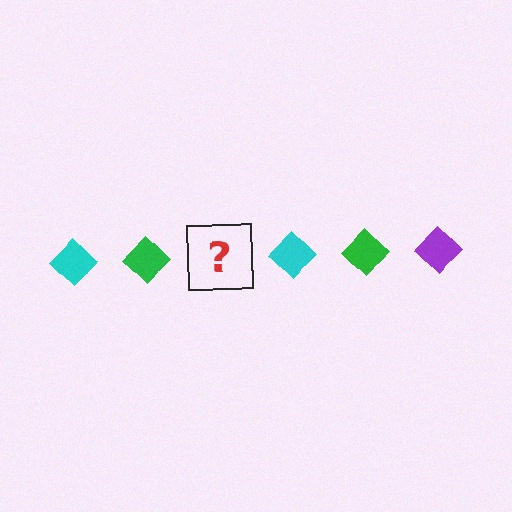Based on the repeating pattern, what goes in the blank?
The blank should be a purple diamond.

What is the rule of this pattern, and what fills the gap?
The rule is that the pattern cycles through cyan, green, purple diamonds. The gap should be filled with a purple diamond.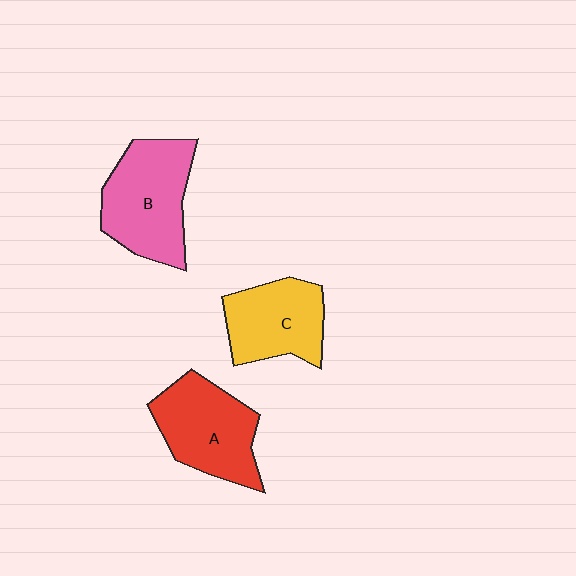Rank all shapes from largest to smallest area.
From largest to smallest: B (pink), A (red), C (yellow).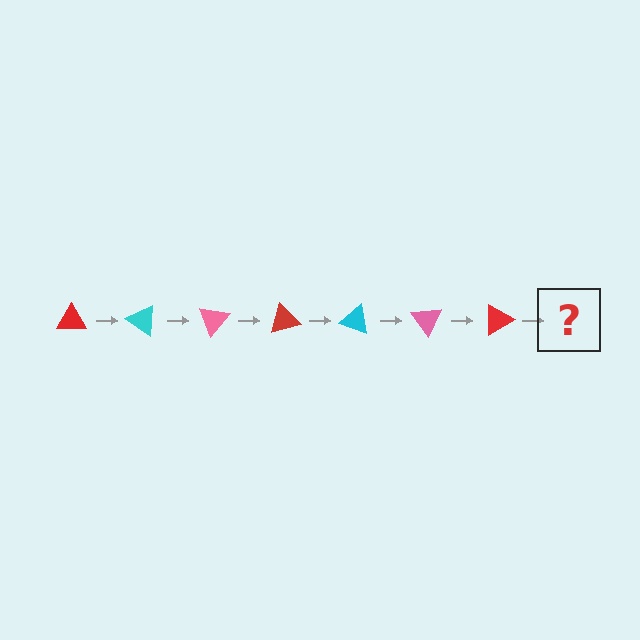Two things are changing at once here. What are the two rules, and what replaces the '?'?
The two rules are that it rotates 35 degrees each step and the color cycles through red, cyan, and pink. The '?' should be a cyan triangle, rotated 245 degrees from the start.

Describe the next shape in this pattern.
It should be a cyan triangle, rotated 245 degrees from the start.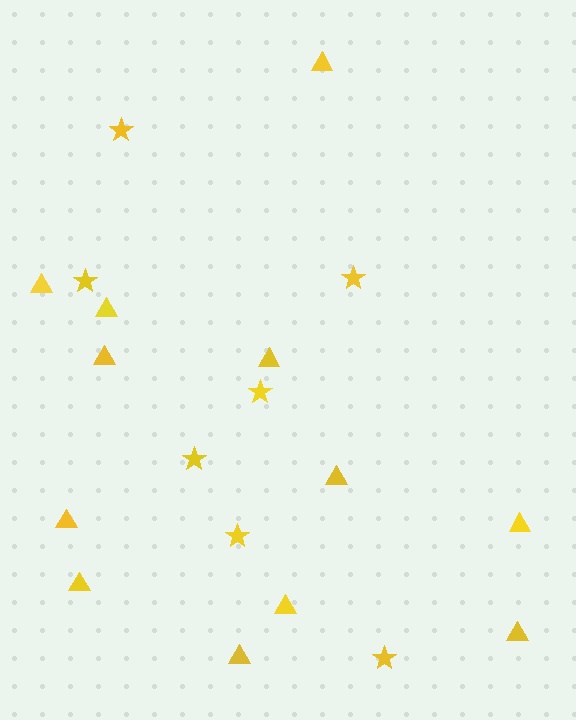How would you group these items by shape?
There are 2 groups: one group of stars (7) and one group of triangles (12).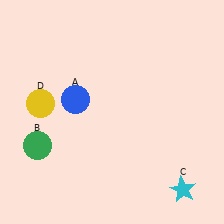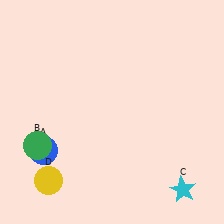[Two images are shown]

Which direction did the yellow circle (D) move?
The yellow circle (D) moved down.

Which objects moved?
The objects that moved are: the blue circle (A), the yellow circle (D).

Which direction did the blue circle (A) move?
The blue circle (A) moved down.